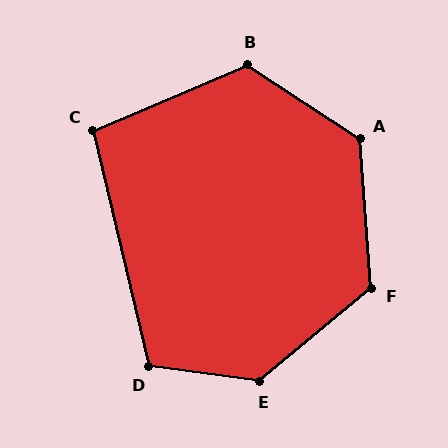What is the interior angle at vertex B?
Approximately 124 degrees (obtuse).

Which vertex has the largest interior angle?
E, at approximately 133 degrees.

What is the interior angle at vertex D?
Approximately 111 degrees (obtuse).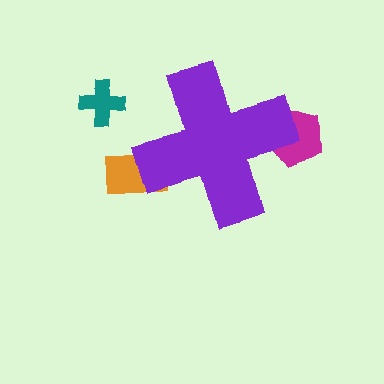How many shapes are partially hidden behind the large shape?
2 shapes are partially hidden.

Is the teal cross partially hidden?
No, the teal cross is fully visible.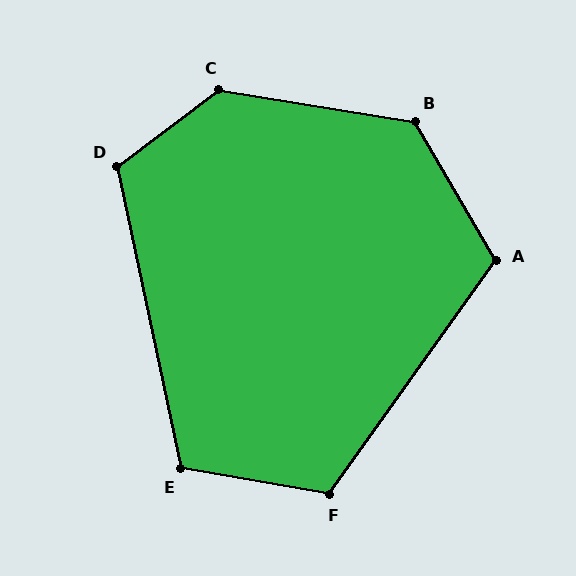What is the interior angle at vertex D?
Approximately 115 degrees (obtuse).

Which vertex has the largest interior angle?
C, at approximately 134 degrees.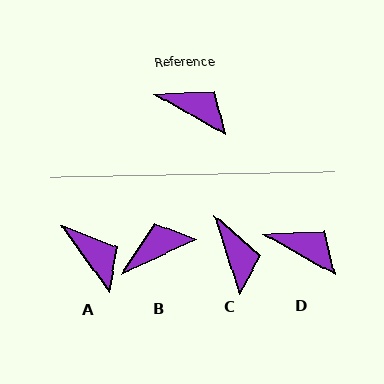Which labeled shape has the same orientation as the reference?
D.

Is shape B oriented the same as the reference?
No, it is off by about 55 degrees.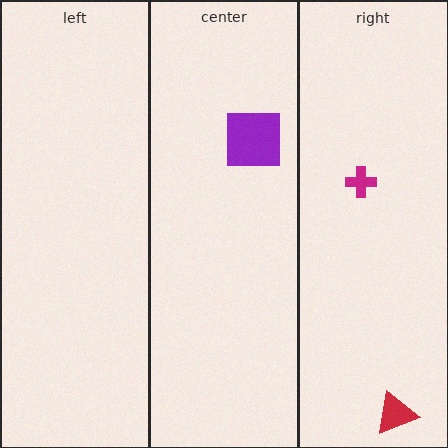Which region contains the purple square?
The center region.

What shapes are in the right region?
The red triangle, the magenta cross.